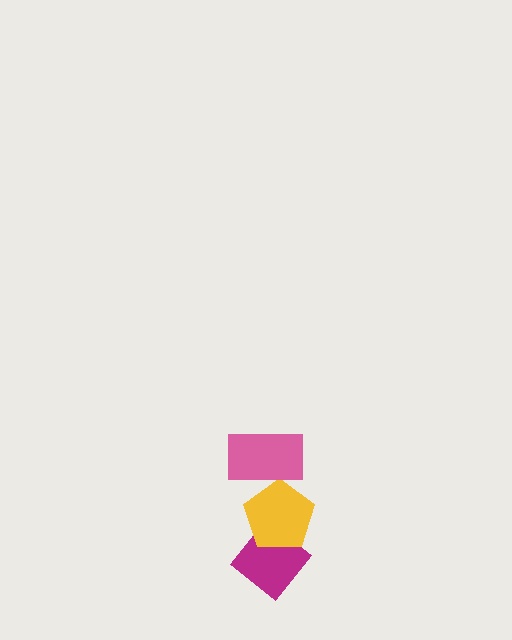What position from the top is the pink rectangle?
The pink rectangle is 1st from the top.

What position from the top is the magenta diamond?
The magenta diamond is 3rd from the top.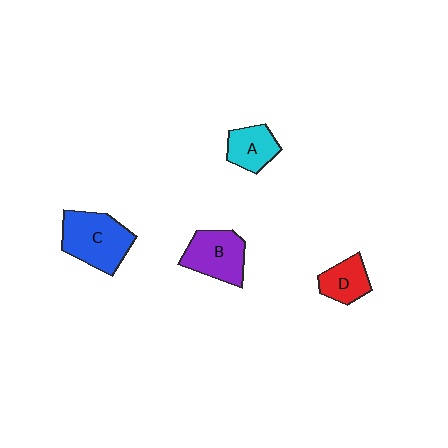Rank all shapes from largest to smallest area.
From largest to smallest: C (blue), B (purple), A (cyan), D (red).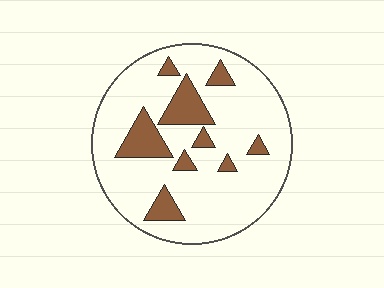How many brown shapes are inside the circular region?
9.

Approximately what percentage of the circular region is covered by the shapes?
Approximately 20%.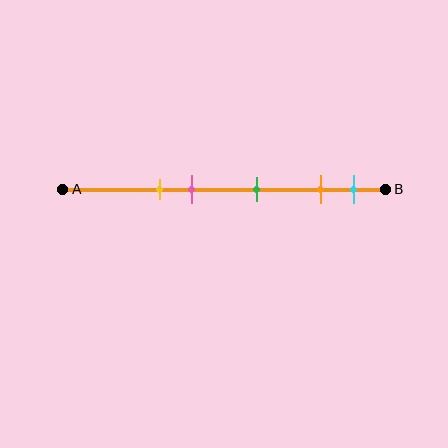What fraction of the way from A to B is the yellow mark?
The yellow mark is approximately 30% (0.3) of the way from A to B.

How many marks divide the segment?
There are 5 marks dividing the segment.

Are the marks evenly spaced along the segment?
No, the marks are not evenly spaced.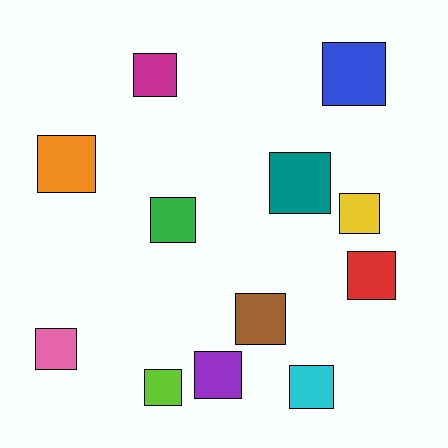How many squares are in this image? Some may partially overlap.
There are 12 squares.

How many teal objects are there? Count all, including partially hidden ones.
There is 1 teal object.